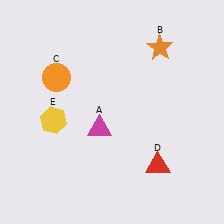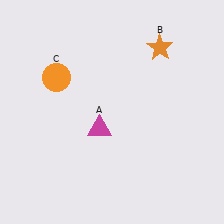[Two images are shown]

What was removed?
The yellow hexagon (E), the red triangle (D) were removed in Image 2.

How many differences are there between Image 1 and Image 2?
There are 2 differences between the two images.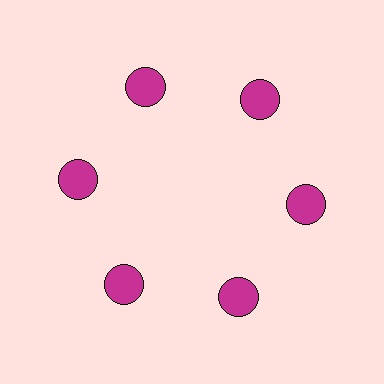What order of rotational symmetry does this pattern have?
This pattern has 6-fold rotational symmetry.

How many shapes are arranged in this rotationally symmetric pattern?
There are 6 shapes, arranged in 6 groups of 1.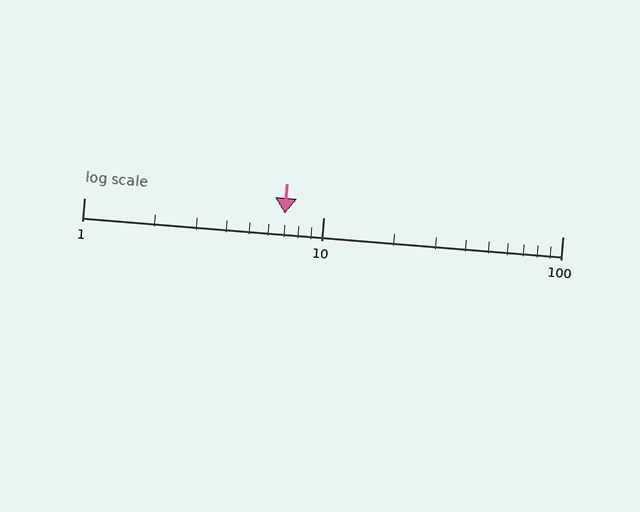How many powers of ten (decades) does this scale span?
The scale spans 2 decades, from 1 to 100.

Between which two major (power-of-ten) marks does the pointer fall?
The pointer is between 1 and 10.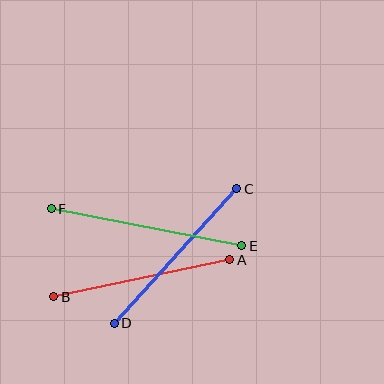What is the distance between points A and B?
The distance is approximately 180 pixels.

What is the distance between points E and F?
The distance is approximately 194 pixels.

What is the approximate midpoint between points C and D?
The midpoint is at approximately (176, 256) pixels.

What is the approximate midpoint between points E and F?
The midpoint is at approximately (146, 227) pixels.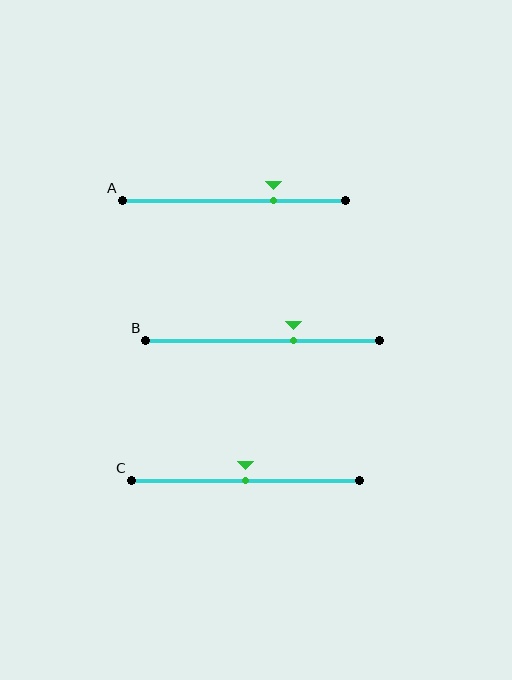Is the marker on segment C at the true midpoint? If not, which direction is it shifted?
Yes, the marker on segment C is at the true midpoint.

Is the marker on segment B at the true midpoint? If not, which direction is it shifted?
No, the marker on segment B is shifted to the right by about 13% of the segment length.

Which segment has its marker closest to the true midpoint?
Segment C has its marker closest to the true midpoint.